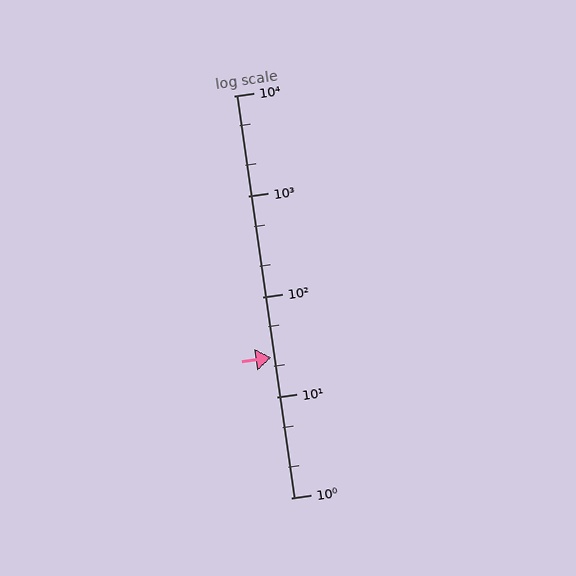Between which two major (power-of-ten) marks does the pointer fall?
The pointer is between 10 and 100.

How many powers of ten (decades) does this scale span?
The scale spans 4 decades, from 1 to 10000.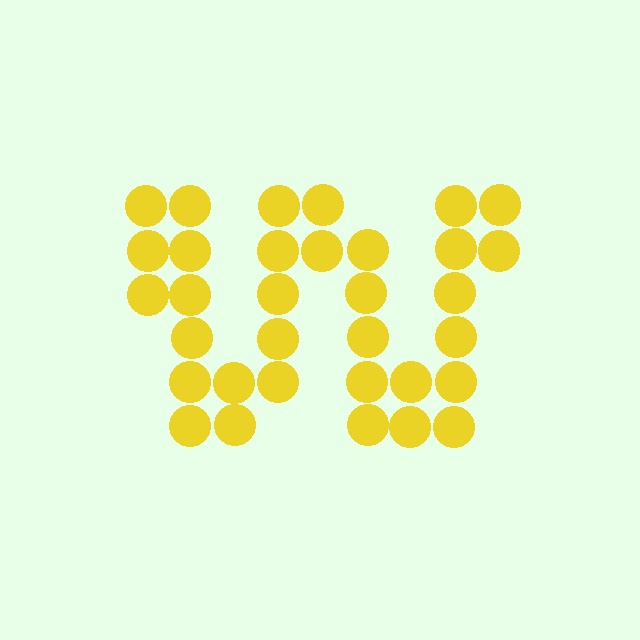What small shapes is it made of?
It is made of small circles.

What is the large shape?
The large shape is the letter W.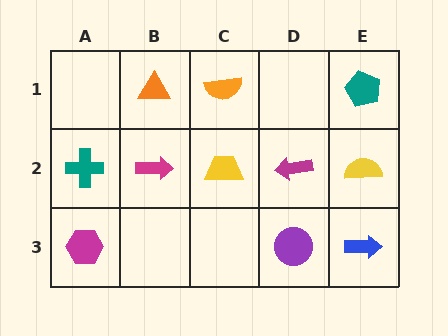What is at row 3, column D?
A purple circle.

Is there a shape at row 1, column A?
No, that cell is empty.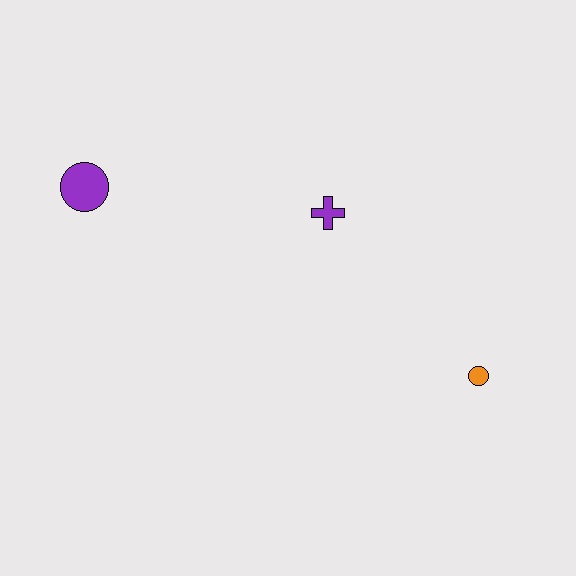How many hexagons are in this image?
There are no hexagons.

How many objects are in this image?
There are 3 objects.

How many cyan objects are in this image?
There are no cyan objects.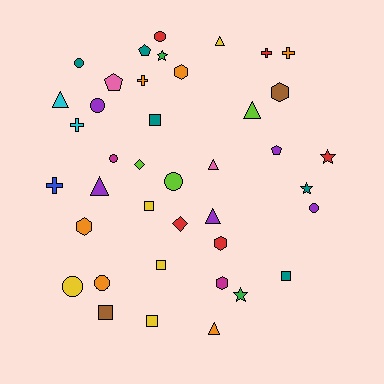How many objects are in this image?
There are 40 objects.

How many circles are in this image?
There are 8 circles.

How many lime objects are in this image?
There are 3 lime objects.